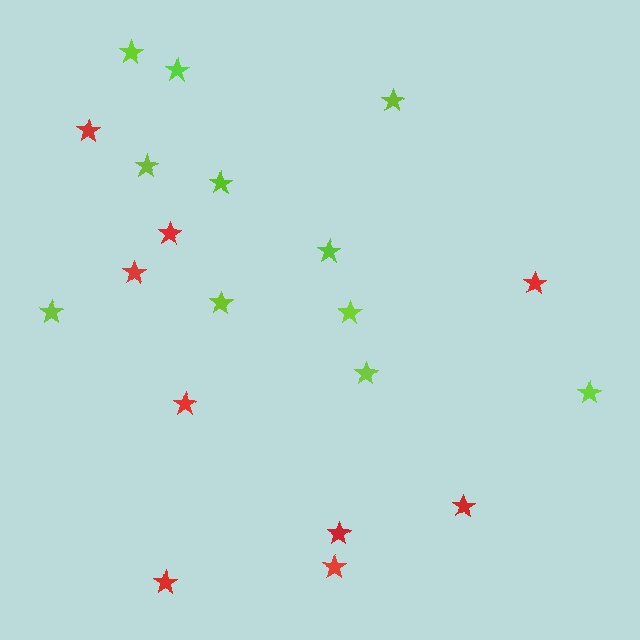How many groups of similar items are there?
There are 2 groups: one group of lime stars (11) and one group of red stars (9).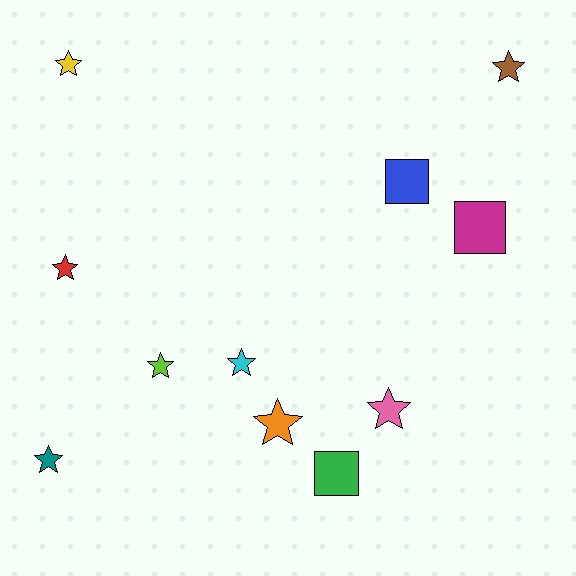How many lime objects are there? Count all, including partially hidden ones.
There is 1 lime object.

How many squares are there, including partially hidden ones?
There are 3 squares.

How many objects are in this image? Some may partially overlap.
There are 11 objects.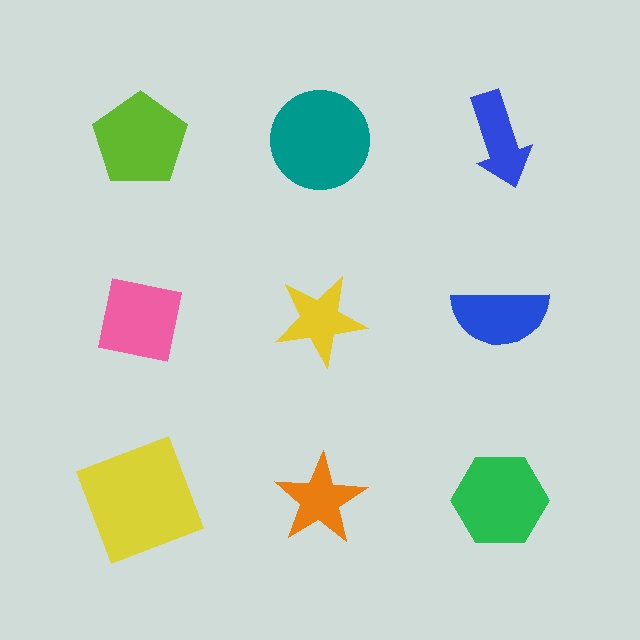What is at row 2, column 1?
A pink square.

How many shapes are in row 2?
3 shapes.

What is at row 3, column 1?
A yellow square.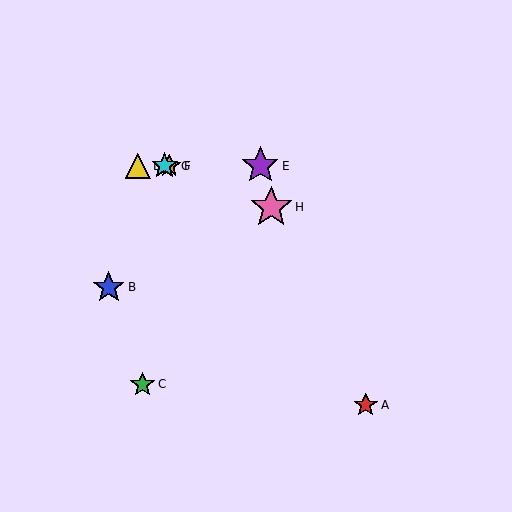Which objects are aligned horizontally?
Objects D, E, F, G are aligned horizontally.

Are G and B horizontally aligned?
No, G is at y≈166 and B is at y≈287.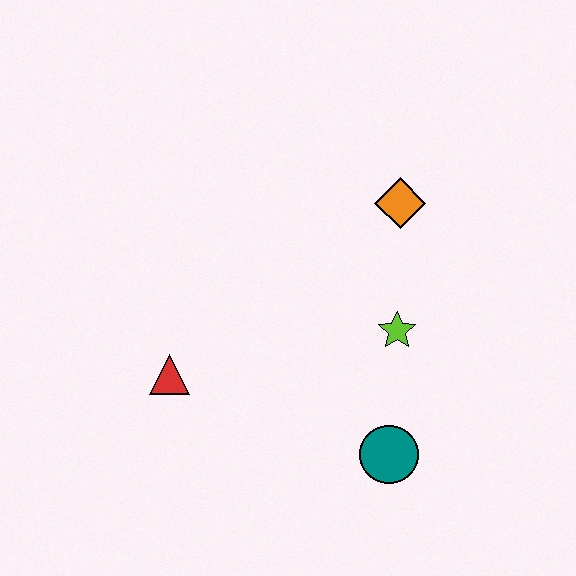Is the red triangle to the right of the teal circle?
No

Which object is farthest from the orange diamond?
The red triangle is farthest from the orange diamond.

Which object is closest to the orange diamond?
The lime star is closest to the orange diamond.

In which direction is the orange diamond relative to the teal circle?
The orange diamond is above the teal circle.